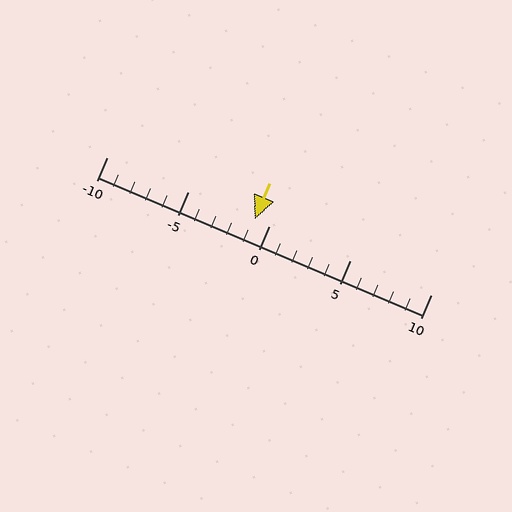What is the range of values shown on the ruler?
The ruler shows values from -10 to 10.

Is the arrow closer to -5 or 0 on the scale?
The arrow is closer to 0.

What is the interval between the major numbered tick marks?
The major tick marks are spaced 5 units apart.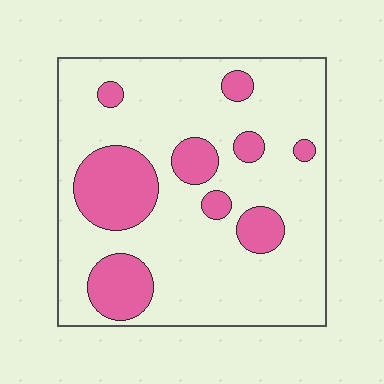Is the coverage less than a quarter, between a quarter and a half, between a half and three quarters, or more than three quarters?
Less than a quarter.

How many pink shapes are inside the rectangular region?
9.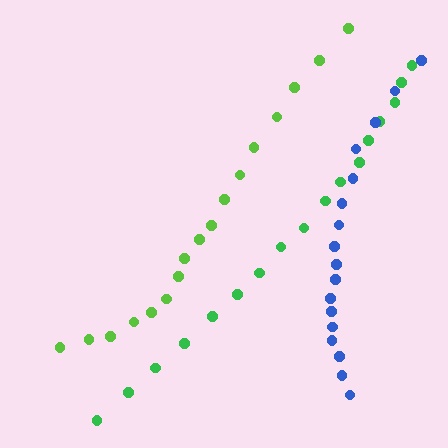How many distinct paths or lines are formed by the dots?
There are 3 distinct paths.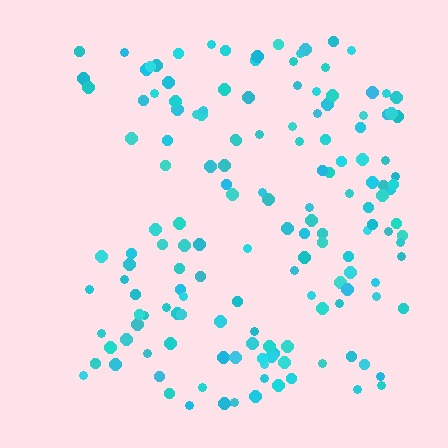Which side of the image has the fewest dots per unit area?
The left.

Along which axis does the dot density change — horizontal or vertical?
Horizontal.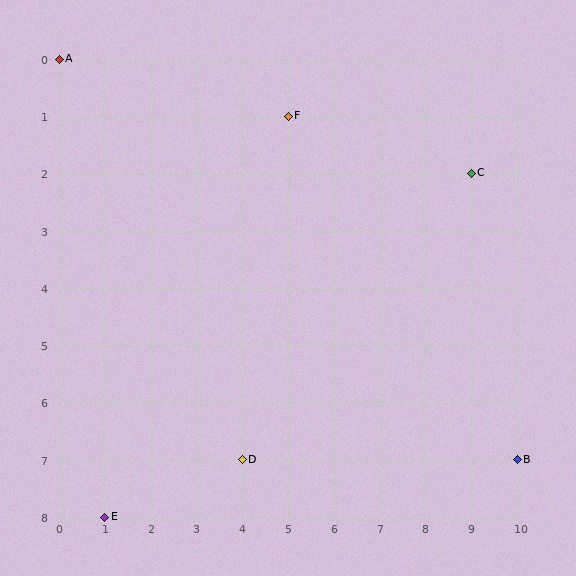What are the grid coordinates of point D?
Point D is at grid coordinates (4, 7).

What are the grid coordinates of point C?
Point C is at grid coordinates (9, 2).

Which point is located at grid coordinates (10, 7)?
Point B is at (10, 7).